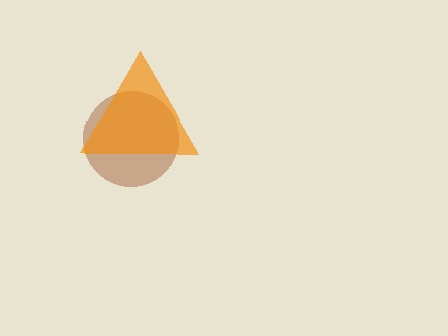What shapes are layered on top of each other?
The layered shapes are: a brown circle, an orange triangle.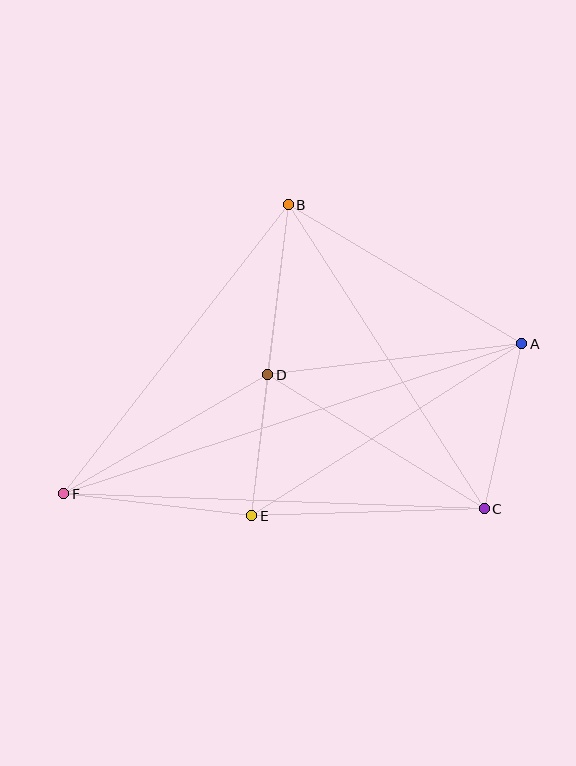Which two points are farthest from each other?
Points A and F are farthest from each other.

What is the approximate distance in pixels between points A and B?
The distance between A and B is approximately 272 pixels.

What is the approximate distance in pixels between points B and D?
The distance between B and D is approximately 171 pixels.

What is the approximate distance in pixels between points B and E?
The distance between B and E is approximately 314 pixels.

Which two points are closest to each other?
Points D and E are closest to each other.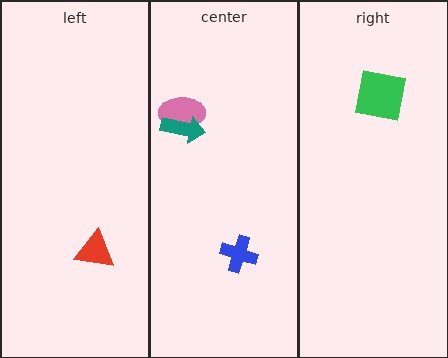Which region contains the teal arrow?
The center region.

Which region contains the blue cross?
The center region.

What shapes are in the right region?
The green square.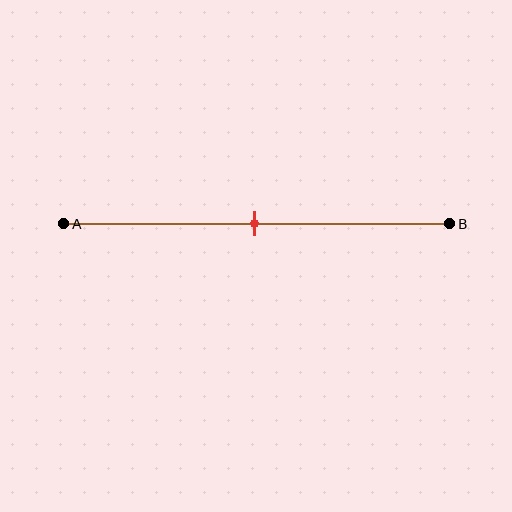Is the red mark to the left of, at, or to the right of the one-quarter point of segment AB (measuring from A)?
The red mark is to the right of the one-quarter point of segment AB.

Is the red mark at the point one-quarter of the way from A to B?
No, the mark is at about 50% from A, not at the 25% one-quarter point.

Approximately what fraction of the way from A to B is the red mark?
The red mark is approximately 50% of the way from A to B.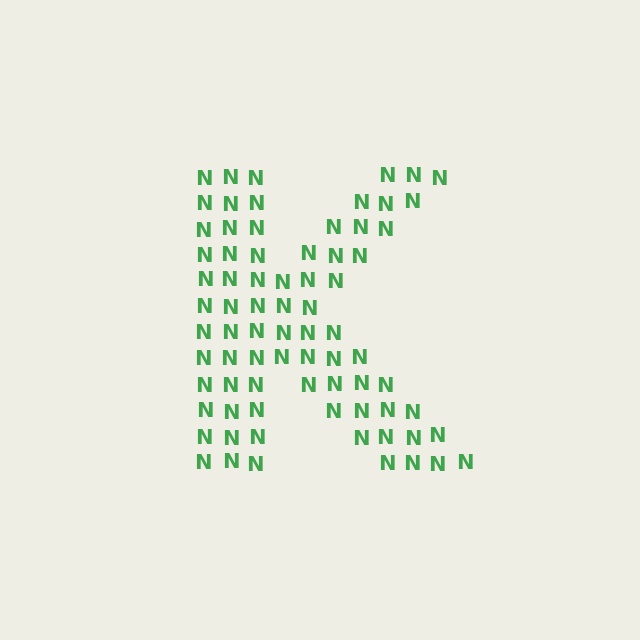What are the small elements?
The small elements are letter N's.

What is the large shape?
The large shape is the letter K.